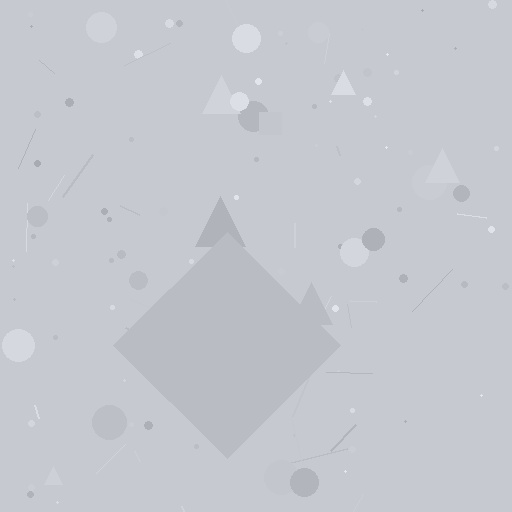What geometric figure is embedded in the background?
A diamond is embedded in the background.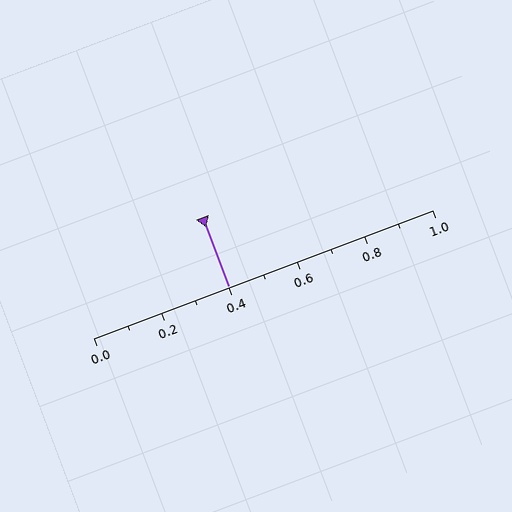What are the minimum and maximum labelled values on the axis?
The axis runs from 0.0 to 1.0.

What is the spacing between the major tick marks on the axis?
The major ticks are spaced 0.2 apart.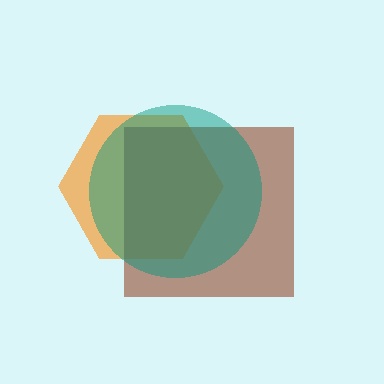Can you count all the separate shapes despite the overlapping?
Yes, there are 3 separate shapes.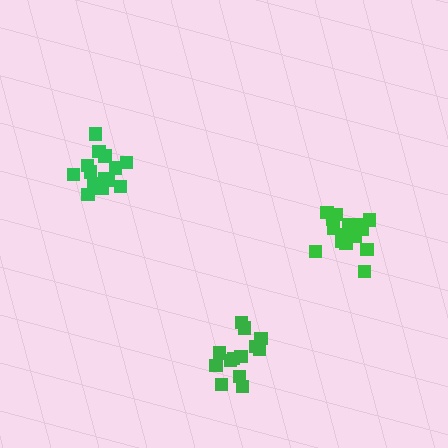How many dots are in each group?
Group 1: 13 dots, Group 2: 14 dots, Group 3: 16 dots (43 total).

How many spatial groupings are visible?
There are 3 spatial groupings.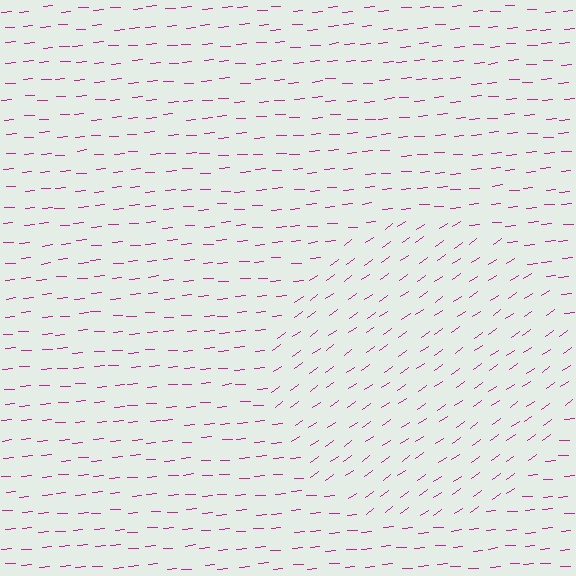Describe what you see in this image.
The image is filled with small magenta line segments. A circle region in the image has lines oriented differently from the surrounding lines, creating a visible texture boundary.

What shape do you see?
I see a circle.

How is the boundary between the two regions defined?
The boundary is defined purely by a change in line orientation (approximately 31 degrees difference). All lines are the same color and thickness.